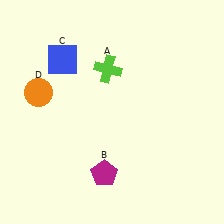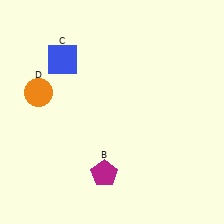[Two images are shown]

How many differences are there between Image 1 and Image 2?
There is 1 difference between the two images.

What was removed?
The lime cross (A) was removed in Image 2.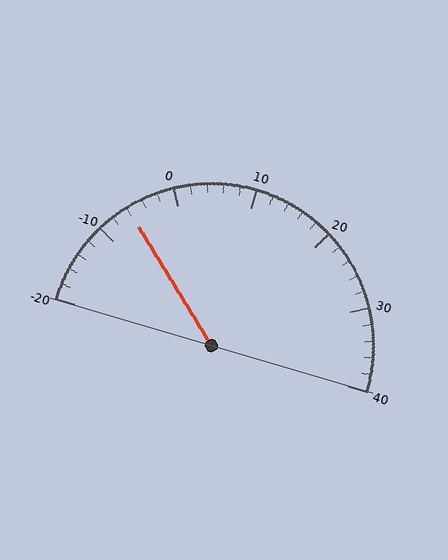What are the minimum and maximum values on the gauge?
The gauge ranges from -20 to 40.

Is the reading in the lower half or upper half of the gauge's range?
The reading is in the lower half of the range (-20 to 40).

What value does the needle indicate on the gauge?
The needle indicates approximately -6.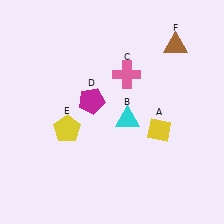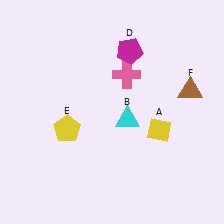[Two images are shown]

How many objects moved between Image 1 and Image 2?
2 objects moved between the two images.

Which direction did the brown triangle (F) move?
The brown triangle (F) moved down.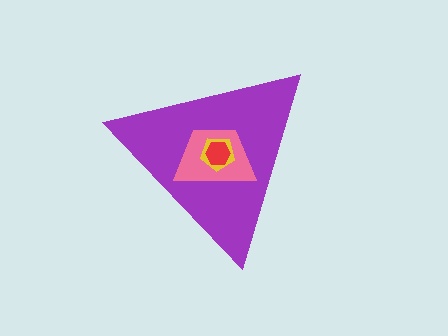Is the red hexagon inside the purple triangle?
Yes.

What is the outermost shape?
The purple triangle.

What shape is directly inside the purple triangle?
The pink trapezoid.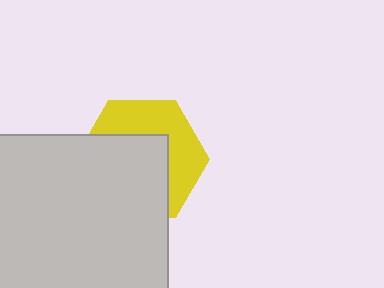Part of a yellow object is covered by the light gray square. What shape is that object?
It is a hexagon.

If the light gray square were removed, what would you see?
You would see the complete yellow hexagon.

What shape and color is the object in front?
The object in front is a light gray square.